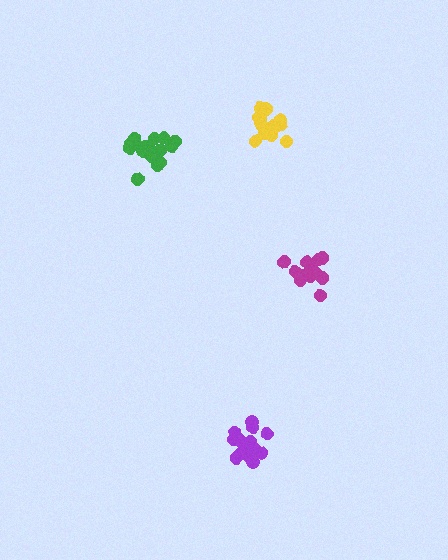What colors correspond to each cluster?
The clusters are colored: green, purple, yellow, magenta.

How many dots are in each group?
Group 1: 16 dots, Group 2: 15 dots, Group 3: 14 dots, Group 4: 12 dots (57 total).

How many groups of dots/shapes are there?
There are 4 groups.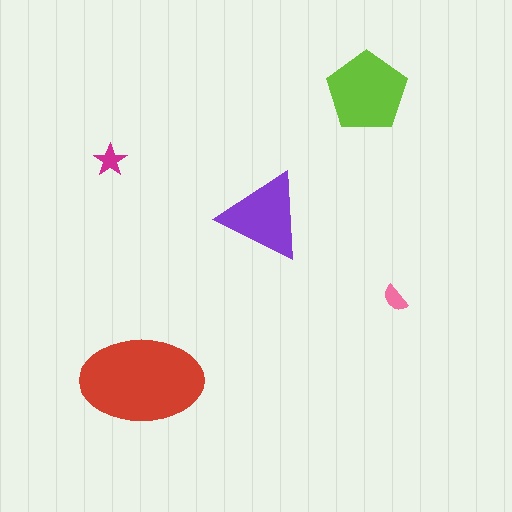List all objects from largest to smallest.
The red ellipse, the lime pentagon, the purple triangle, the magenta star, the pink semicircle.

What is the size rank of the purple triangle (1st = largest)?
3rd.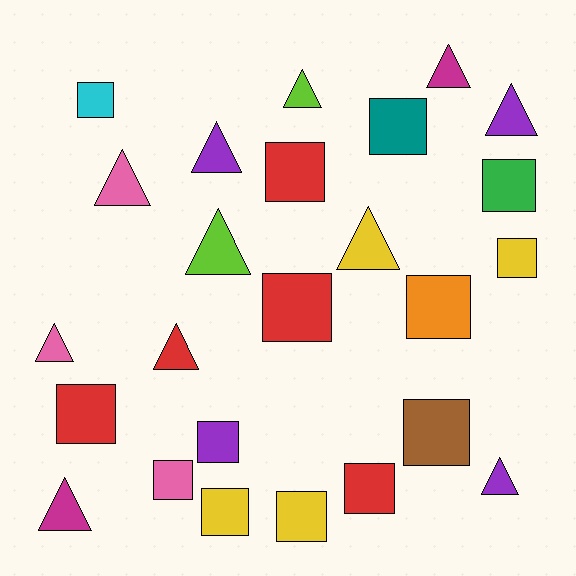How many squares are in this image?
There are 14 squares.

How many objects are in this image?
There are 25 objects.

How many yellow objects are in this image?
There are 4 yellow objects.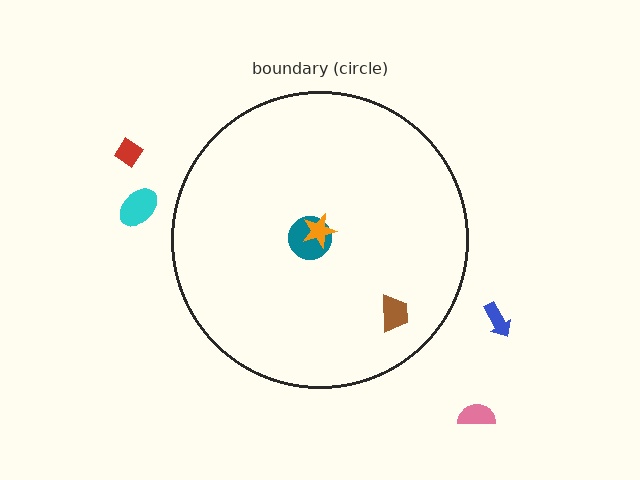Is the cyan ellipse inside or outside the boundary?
Outside.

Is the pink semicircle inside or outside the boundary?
Outside.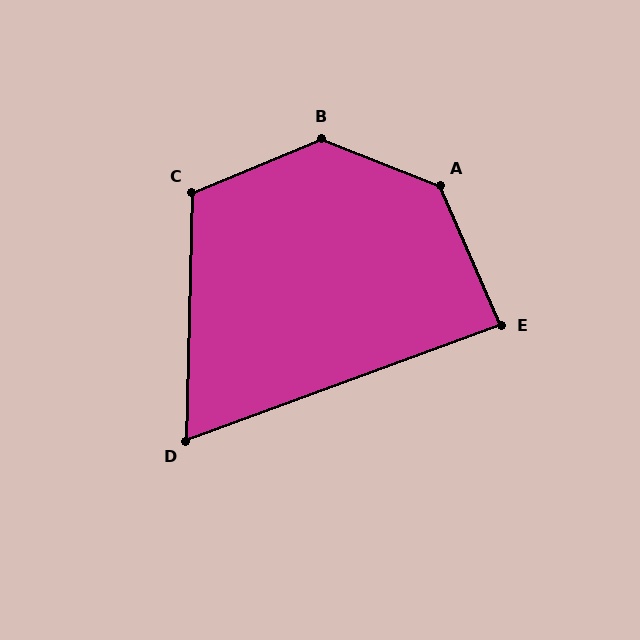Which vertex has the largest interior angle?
B, at approximately 137 degrees.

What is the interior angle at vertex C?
Approximately 114 degrees (obtuse).